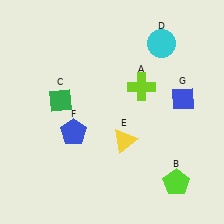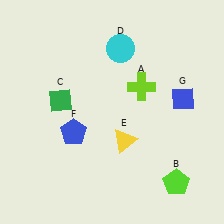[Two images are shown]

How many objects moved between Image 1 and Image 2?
1 object moved between the two images.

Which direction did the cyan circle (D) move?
The cyan circle (D) moved left.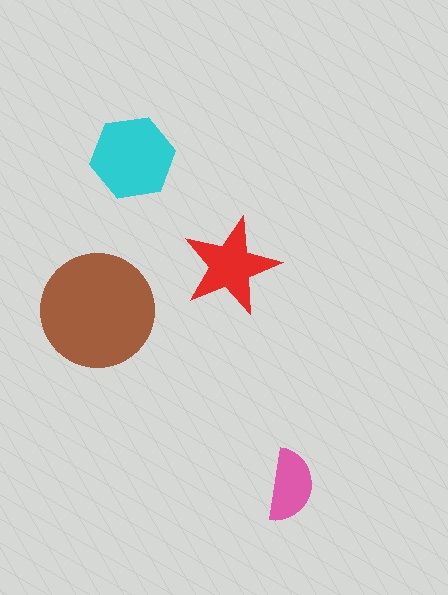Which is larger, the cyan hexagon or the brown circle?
The brown circle.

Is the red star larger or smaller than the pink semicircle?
Larger.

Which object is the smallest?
The pink semicircle.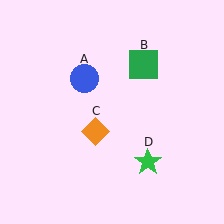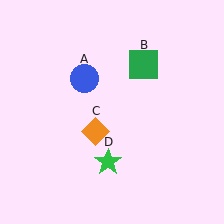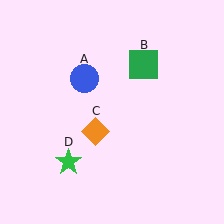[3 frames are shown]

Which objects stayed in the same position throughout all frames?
Blue circle (object A) and green square (object B) and orange diamond (object C) remained stationary.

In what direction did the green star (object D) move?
The green star (object D) moved left.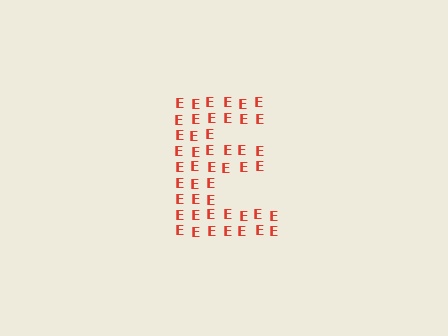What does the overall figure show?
The overall figure shows the letter E.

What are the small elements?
The small elements are letter E's.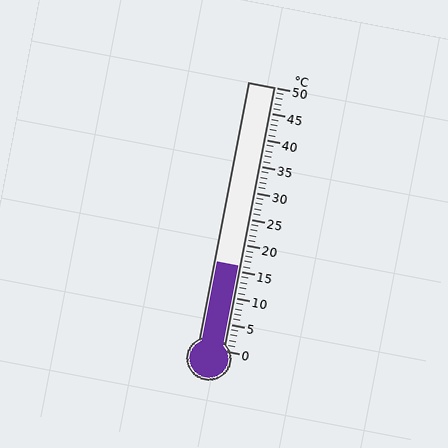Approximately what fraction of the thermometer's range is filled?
The thermometer is filled to approximately 30% of its range.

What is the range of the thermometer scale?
The thermometer scale ranges from 0°C to 50°C.